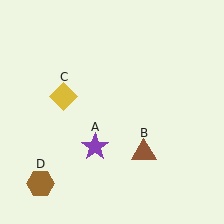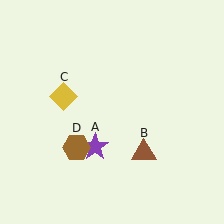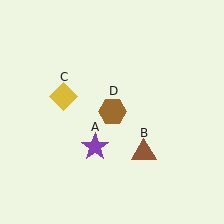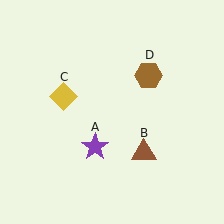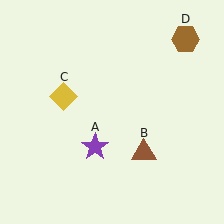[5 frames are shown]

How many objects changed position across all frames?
1 object changed position: brown hexagon (object D).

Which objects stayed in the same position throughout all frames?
Purple star (object A) and brown triangle (object B) and yellow diamond (object C) remained stationary.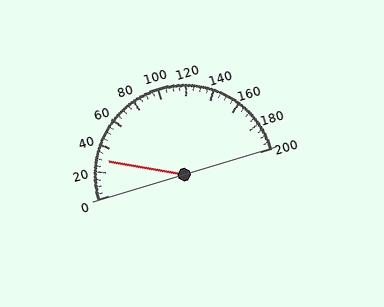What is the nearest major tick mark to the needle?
The nearest major tick mark is 40.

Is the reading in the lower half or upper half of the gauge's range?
The reading is in the lower half of the range (0 to 200).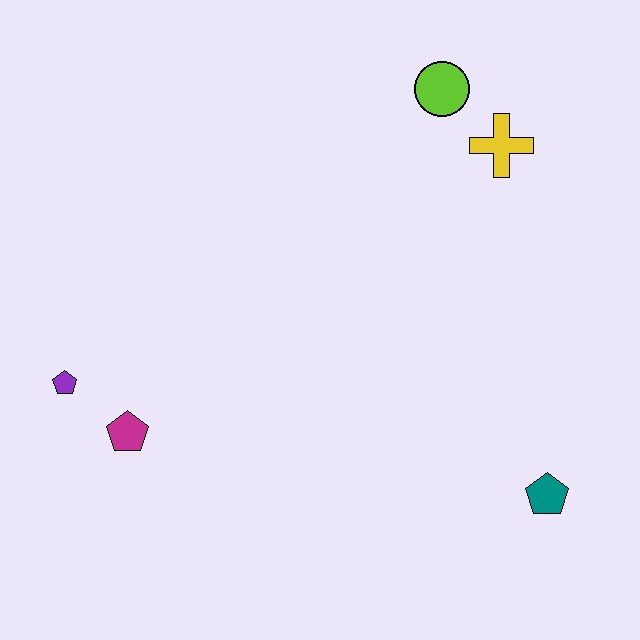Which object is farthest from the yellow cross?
The purple pentagon is farthest from the yellow cross.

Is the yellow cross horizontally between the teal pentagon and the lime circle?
Yes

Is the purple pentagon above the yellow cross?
No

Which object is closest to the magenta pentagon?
The purple pentagon is closest to the magenta pentagon.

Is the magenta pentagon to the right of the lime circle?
No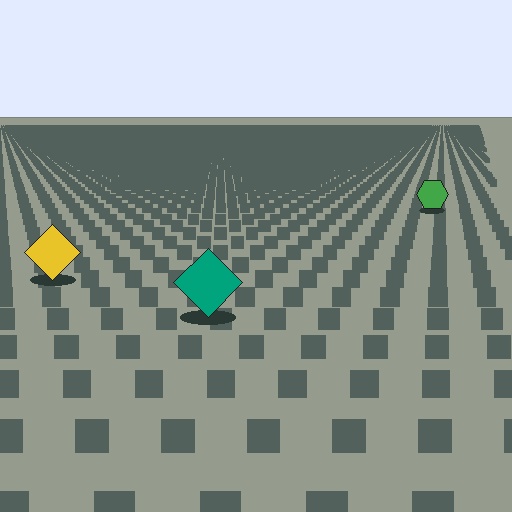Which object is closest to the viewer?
The teal diamond is closest. The texture marks near it are larger and more spread out.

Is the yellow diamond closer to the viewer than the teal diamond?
No. The teal diamond is closer — you can tell from the texture gradient: the ground texture is coarser near it.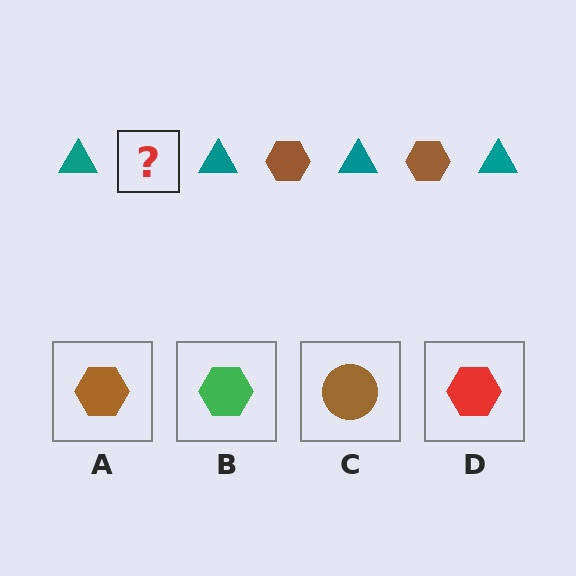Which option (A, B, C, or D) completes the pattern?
A.